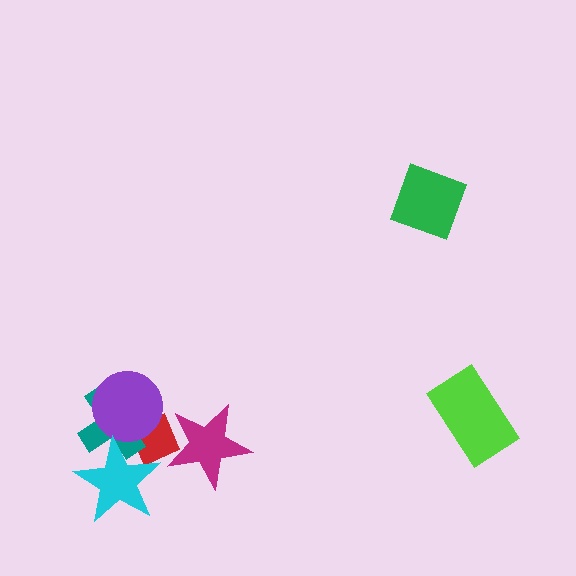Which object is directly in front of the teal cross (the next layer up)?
The purple circle is directly in front of the teal cross.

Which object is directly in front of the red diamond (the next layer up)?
The teal cross is directly in front of the red diamond.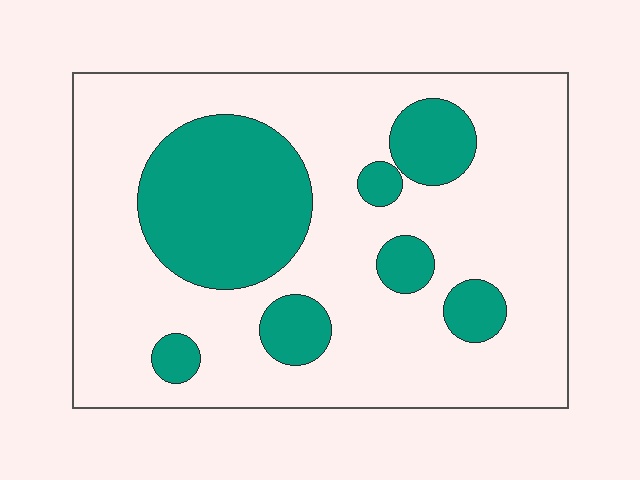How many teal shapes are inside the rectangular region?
7.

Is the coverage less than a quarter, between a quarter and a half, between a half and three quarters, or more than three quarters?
Between a quarter and a half.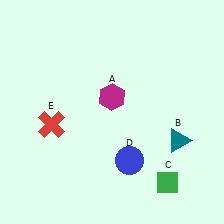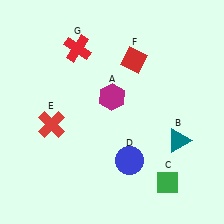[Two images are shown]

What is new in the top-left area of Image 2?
A red cross (G) was added in the top-left area of Image 2.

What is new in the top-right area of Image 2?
A red diamond (F) was added in the top-right area of Image 2.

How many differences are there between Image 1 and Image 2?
There are 2 differences between the two images.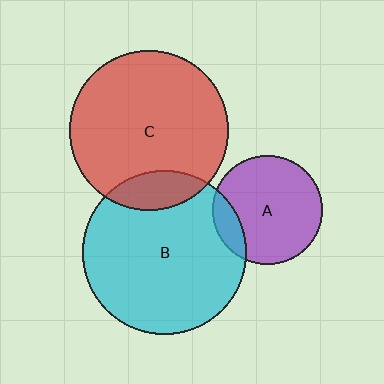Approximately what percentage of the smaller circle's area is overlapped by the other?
Approximately 15%.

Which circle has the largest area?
Circle B (cyan).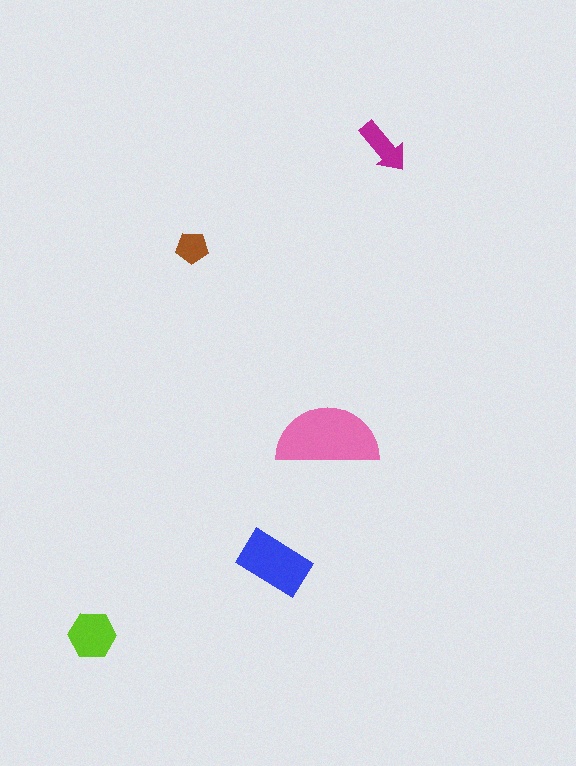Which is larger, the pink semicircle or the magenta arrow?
The pink semicircle.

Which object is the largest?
The pink semicircle.